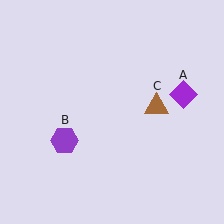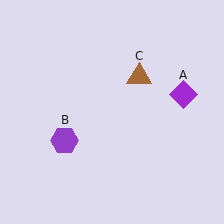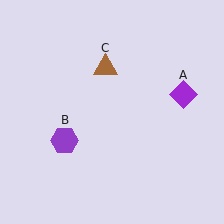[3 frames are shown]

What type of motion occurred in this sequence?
The brown triangle (object C) rotated counterclockwise around the center of the scene.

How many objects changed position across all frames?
1 object changed position: brown triangle (object C).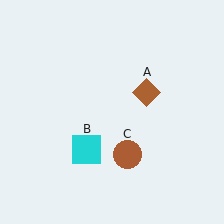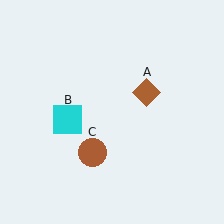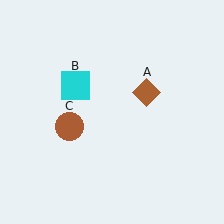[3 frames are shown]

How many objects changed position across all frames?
2 objects changed position: cyan square (object B), brown circle (object C).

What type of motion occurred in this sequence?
The cyan square (object B), brown circle (object C) rotated clockwise around the center of the scene.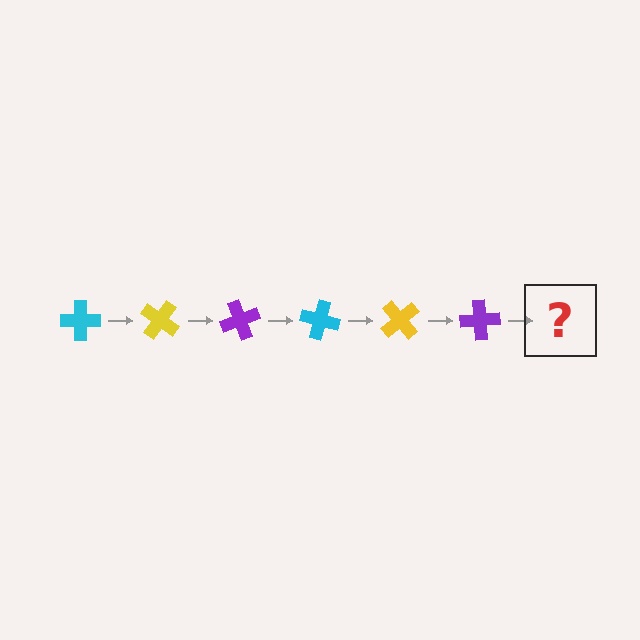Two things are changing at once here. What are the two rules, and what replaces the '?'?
The two rules are that it rotates 35 degrees each step and the color cycles through cyan, yellow, and purple. The '?' should be a cyan cross, rotated 210 degrees from the start.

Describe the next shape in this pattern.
It should be a cyan cross, rotated 210 degrees from the start.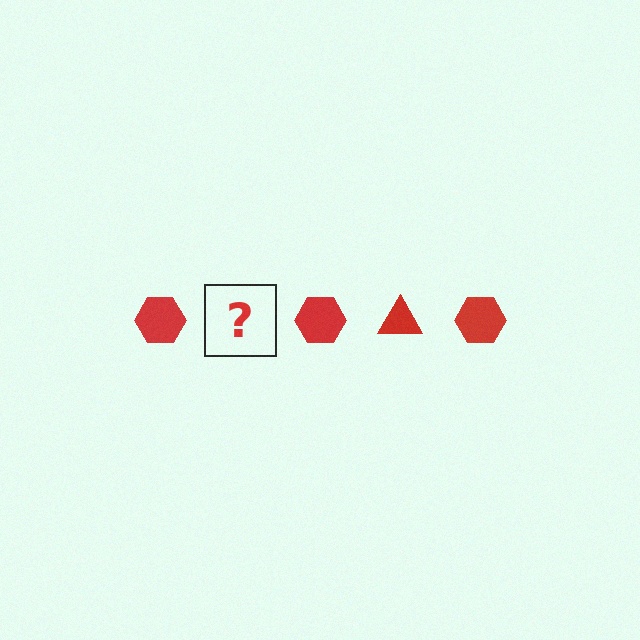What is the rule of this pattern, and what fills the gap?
The rule is that the pattern cycles through hexagon, triangle shapes in red. The gap should be filled with a red triangle.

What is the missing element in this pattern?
The missing element is a red triangle.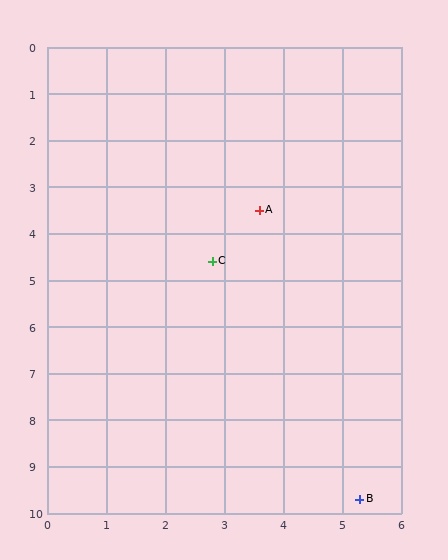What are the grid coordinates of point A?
Point A is at approximately (3.6, 3.5).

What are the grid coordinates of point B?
Point B is at approximately (5.3, 9.7).